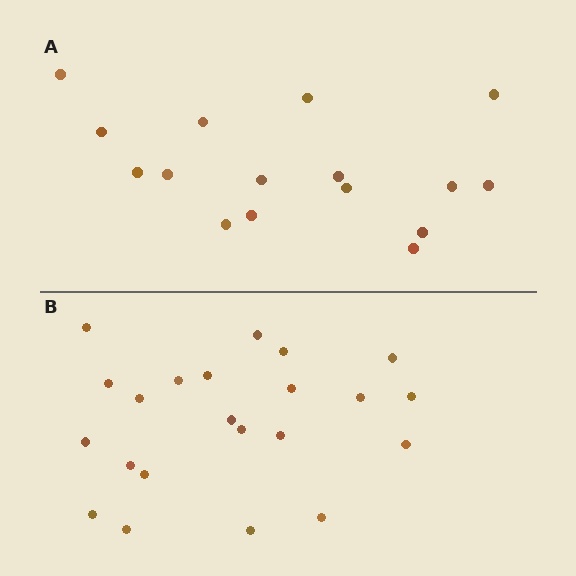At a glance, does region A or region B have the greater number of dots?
Region B (the bottom region) has more dots.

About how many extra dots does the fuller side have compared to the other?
Region B has about 6 more dots than region A.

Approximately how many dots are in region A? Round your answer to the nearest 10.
About 20 dots. (The exact count is 16, which rounds to 20.)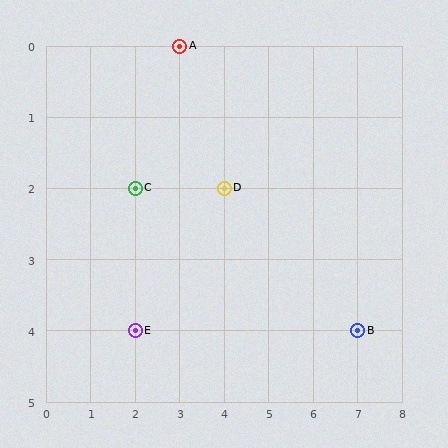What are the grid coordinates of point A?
Point A is at grid coordinates (3, 0).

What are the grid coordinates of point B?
Point B is at grid coordinates (7, 4).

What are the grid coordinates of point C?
Point C is at grid coordinates (2, 2).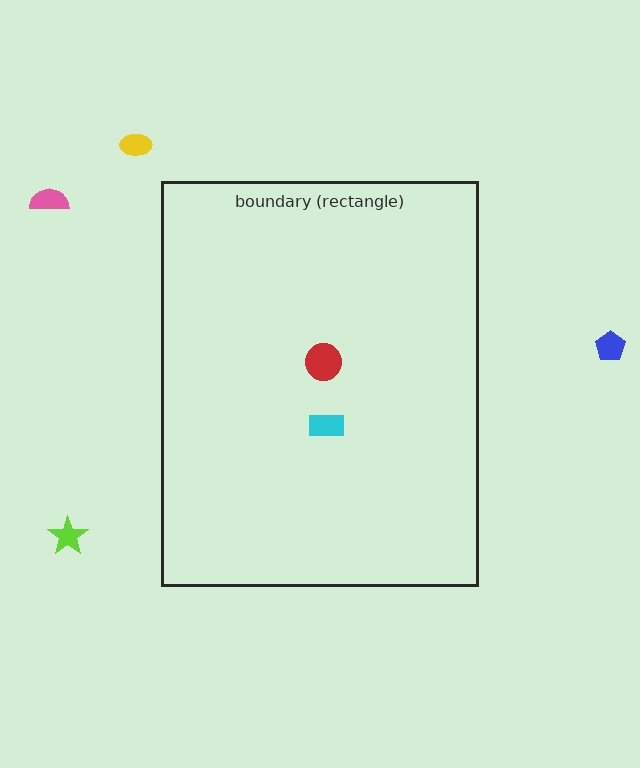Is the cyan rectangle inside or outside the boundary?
Inside.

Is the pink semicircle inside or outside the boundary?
Outside.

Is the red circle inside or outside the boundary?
Inside.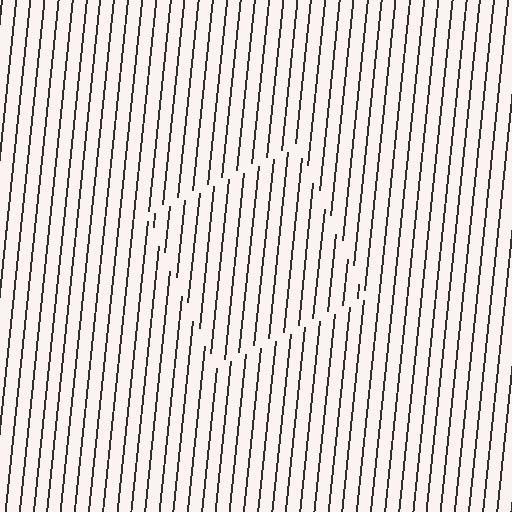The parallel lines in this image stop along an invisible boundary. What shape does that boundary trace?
An illusory square. The interior of the shape contains the same grating, shifted by half a period — the contour is defined by the phase discontinuity where line-ends from the inner and outer gratings abut.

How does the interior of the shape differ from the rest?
The interior of the shape contains the same grating, shifted by half a period — the contour is defined by the phase discontinuity where line-ends from the inner and outer gratings abut.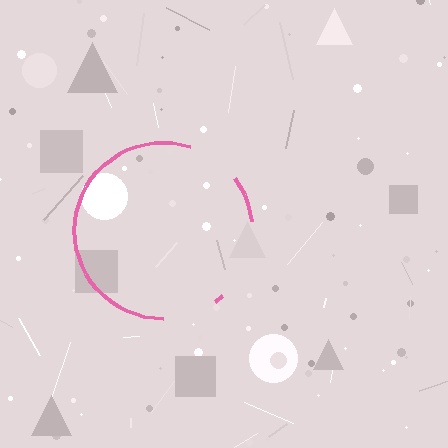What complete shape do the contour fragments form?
The contour fragments form a circle.